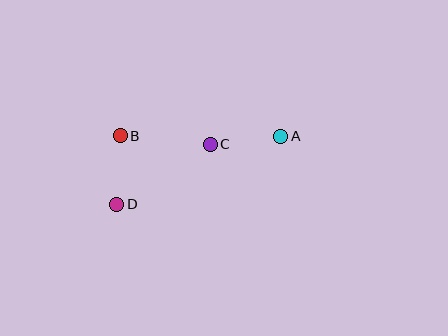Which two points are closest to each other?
Points B and D are closest to each other.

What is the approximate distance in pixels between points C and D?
The distance between C and D is approximately 111 pixels.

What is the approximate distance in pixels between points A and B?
The distance between A and B is approximately 160 pixels.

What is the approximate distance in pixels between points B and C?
The distance between B and C is approximately 90 pixels.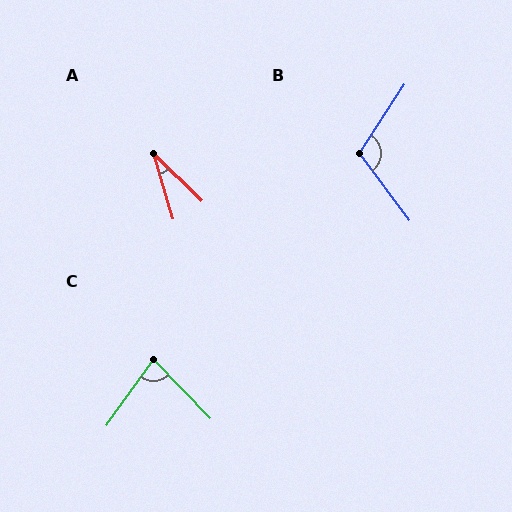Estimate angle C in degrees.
Approximately 79 degrees.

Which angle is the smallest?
A, at approximately 29 degrees.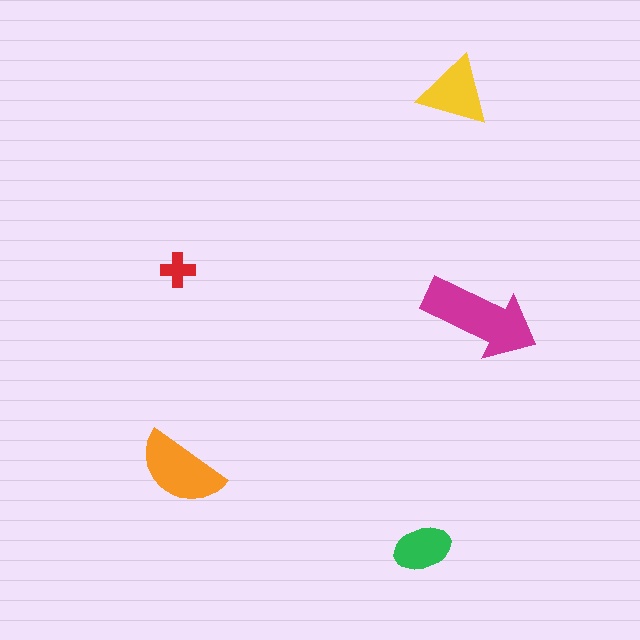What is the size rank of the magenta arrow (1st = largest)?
1st.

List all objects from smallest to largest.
The red cross, the green ellipse, the yellow triangle, the orange semicircle, the magenta arrow.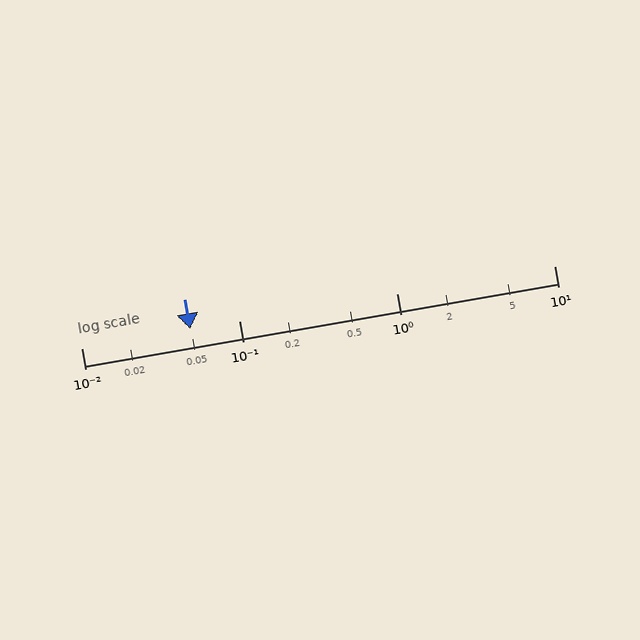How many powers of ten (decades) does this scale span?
The scale spans 3 decades, from 0.01 to 10.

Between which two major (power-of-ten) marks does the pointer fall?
The pointer is between 0.01 and 0.1.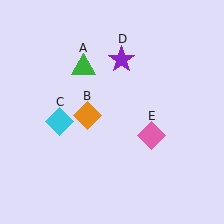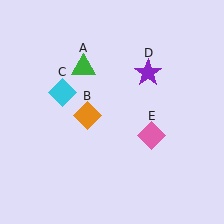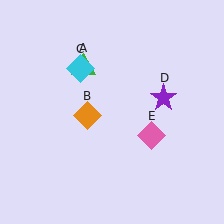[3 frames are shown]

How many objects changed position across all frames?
2 objects changed position: cyan diamond (object C), purple star (object D).